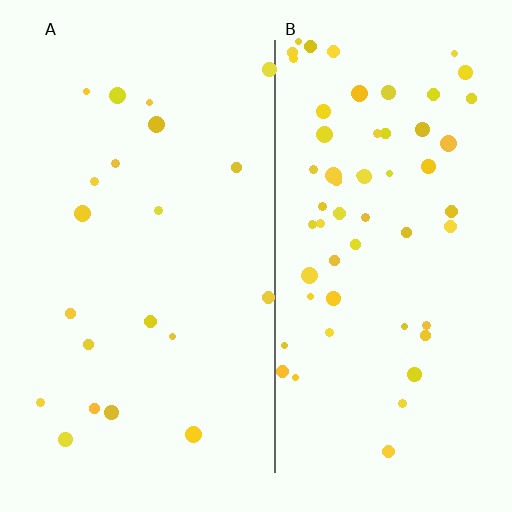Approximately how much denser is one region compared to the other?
Approximately 2.9× — region B over region A.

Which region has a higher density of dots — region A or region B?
B (the right).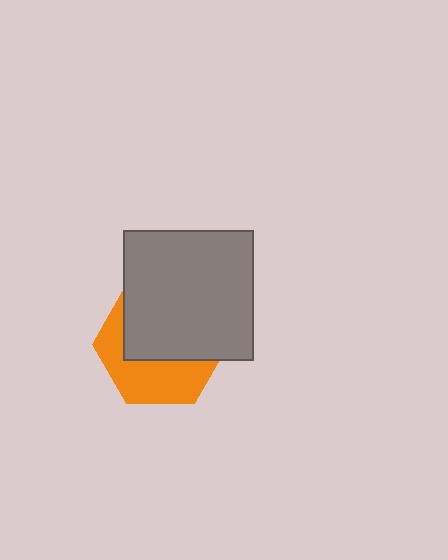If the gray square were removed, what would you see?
You would see the complete orange hexagon.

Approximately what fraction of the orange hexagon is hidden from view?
Roughly 57% of the orange hexagon is hidden behind the gray square.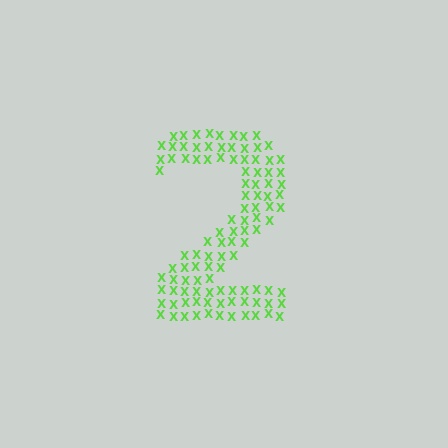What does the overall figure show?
The overall figure shows the digit 2.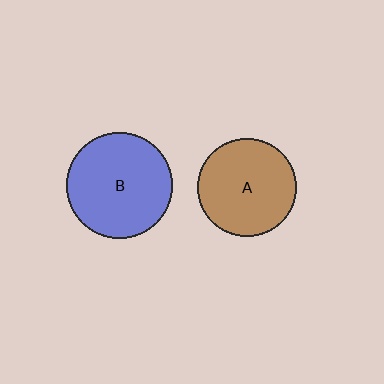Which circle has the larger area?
Circle B (blue).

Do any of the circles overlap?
No, none of the circles overlap.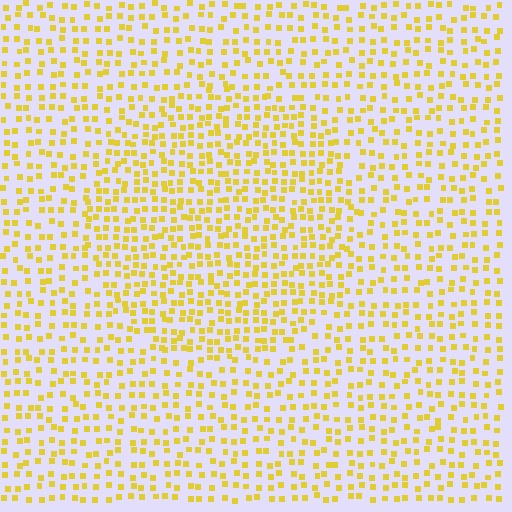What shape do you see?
I see a circle.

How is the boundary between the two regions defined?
The boundary is defined by a change in element density (approximately 1.5x ratio). All elements are the same color, size, and shape.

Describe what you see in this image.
The image contains small yellow elements arranged at two different densities. A circle-shaped region is visible where the elements are more densely packed than the surrounding area.